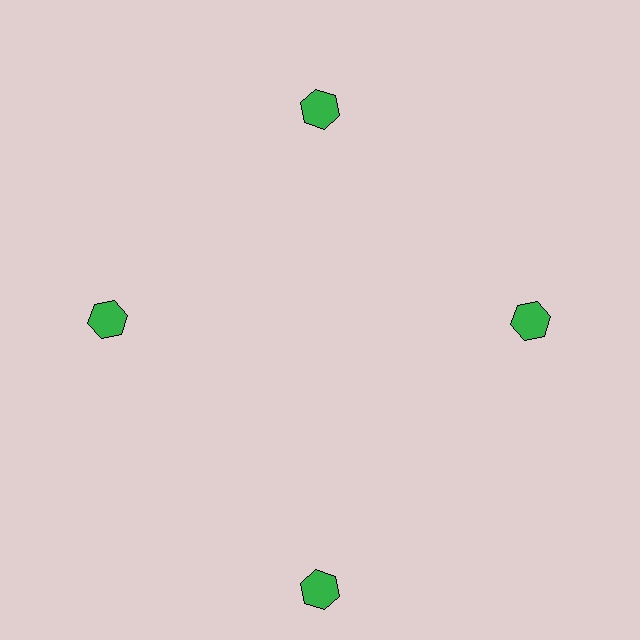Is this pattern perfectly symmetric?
No. The 4 green hexagons are arranged in a ring, but one element near the 6 o'clock position is pushed outward from the center, breaking the 4-fold rotational symmetry.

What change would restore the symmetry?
The symmetry would be restored by moving it inward, back onto the ring so that all 4 hexagons sit at equal angles and equal distance from the center.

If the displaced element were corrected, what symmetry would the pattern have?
It would have 4-fold rotational symmetry — the pattern would map onto itself every 90 degrees.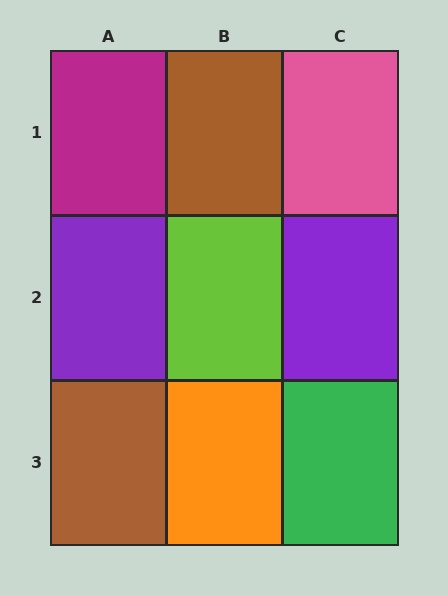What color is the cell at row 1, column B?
Brown.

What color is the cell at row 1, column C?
Pink.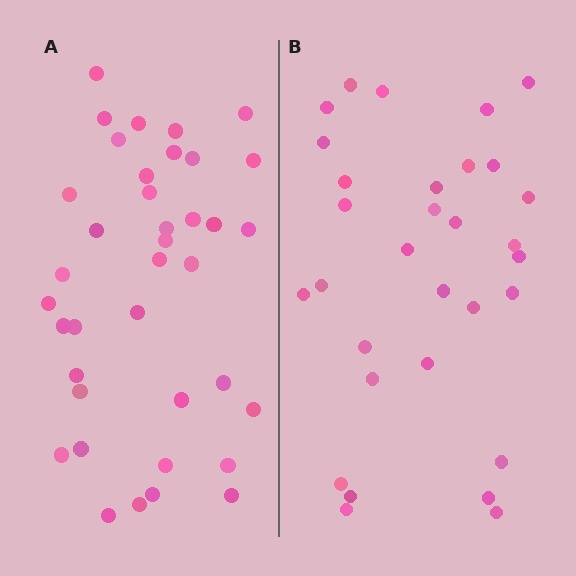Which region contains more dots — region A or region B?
Region A (the left region) has more dots.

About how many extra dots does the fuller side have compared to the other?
Region A has roughly 8 or so more dots than region B.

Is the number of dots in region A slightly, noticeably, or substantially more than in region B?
Region A has only slightly more — the two regions are fairly close. The ratio is roughly 1.2 to 1.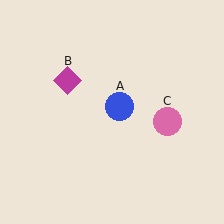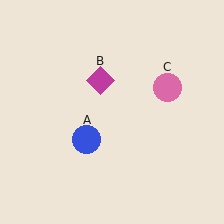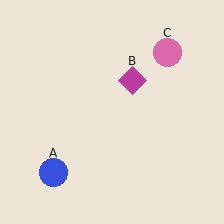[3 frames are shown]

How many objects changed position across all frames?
3 objects changed position: blue circle (object A), magenta diamond (object B), pink circle (object C).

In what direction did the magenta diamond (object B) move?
The magenta diamond (object B) moved right.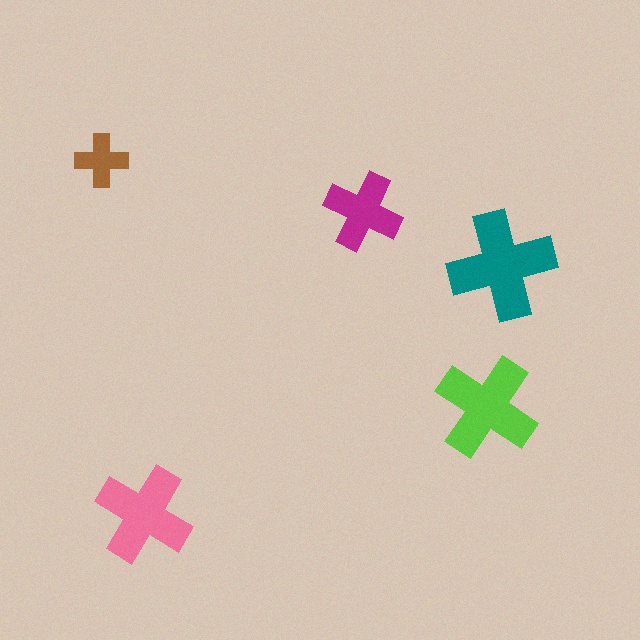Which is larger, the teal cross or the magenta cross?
The teal one.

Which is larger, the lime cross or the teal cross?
The teal one.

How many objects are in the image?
There are 5 objects in the image.